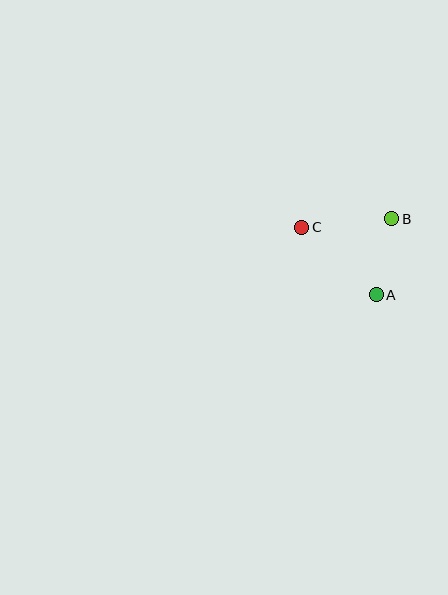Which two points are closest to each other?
Points A and B are closest to each other.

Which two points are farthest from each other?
Points A and C are farthest from each other.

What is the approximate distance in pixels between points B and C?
The distance between B and C is approximately 90 pixels.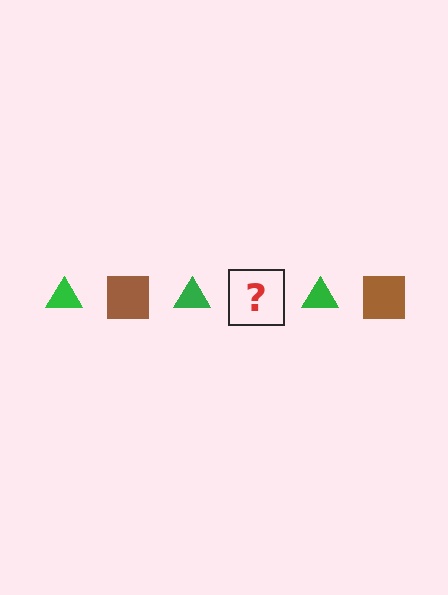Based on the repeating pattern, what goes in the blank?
The blank should be a brown square.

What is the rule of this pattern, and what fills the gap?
The rule is that the pattern alternates between green triangle and brown square. The gap should be filled with a brown square.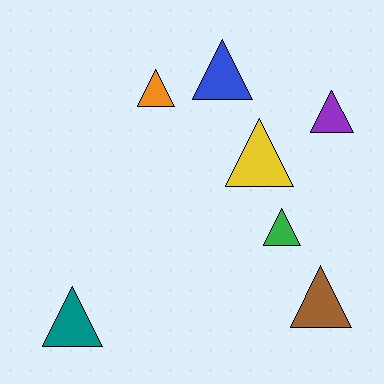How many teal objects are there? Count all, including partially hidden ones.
There is 1 teal object.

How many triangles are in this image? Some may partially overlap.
There are 7 triangles.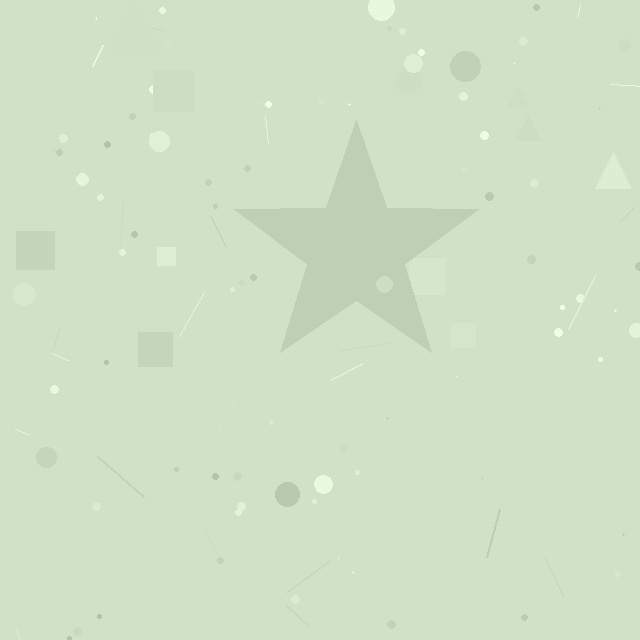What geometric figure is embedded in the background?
A star is embedded in the background.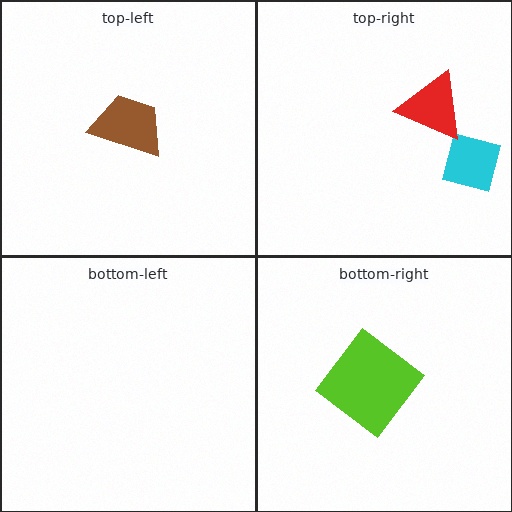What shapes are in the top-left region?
The brown trapezoid.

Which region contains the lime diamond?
The bottom-right region.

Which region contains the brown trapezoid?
The top-left region.